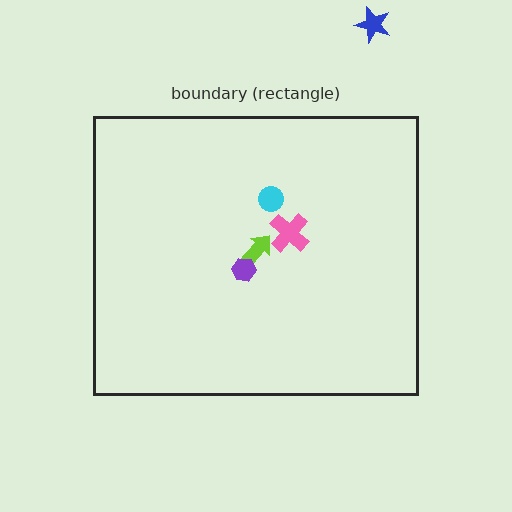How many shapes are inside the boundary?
4 inside, 1 outside.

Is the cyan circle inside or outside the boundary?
Inside.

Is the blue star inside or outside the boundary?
Outside.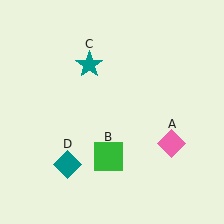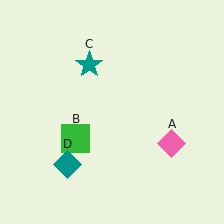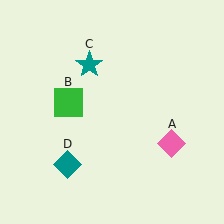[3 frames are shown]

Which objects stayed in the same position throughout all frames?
Pink diamond (object A) and teal star (object C) and teal diamond (object D) remained stationary.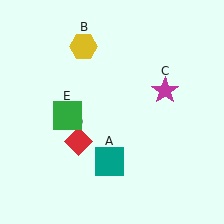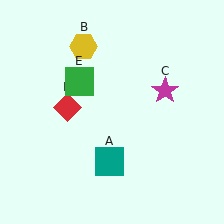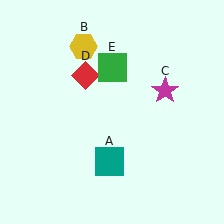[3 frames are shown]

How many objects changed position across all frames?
2 objects changed position: red diamond (object D), green square (object E).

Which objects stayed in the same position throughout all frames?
Teal square (object A) and yellow hexagon (object B) and magenta star (object C) remained stationary.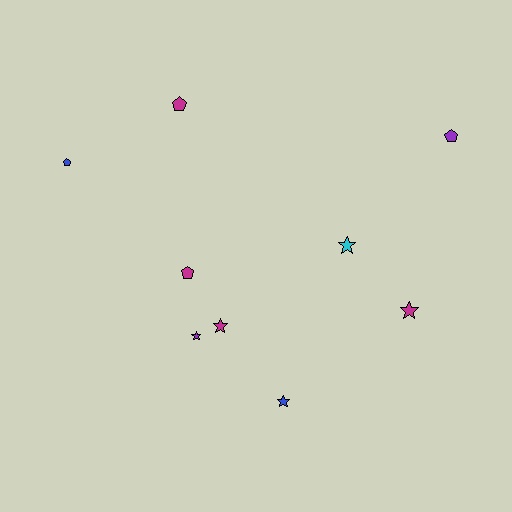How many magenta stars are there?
There are 2 magenta stars.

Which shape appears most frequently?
Star, with 5 objects.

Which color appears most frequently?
Magenta, with 4 objects.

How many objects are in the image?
There are 9 objects.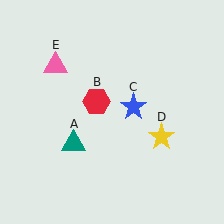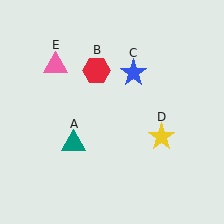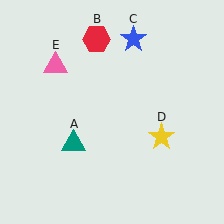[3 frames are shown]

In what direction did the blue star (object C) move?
The blue star (object C) moved up.